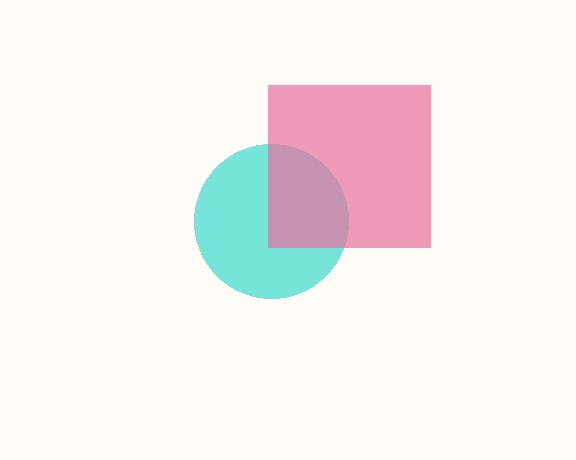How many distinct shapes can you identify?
There are 2 distinct shapes: a cyan circle, a pink square.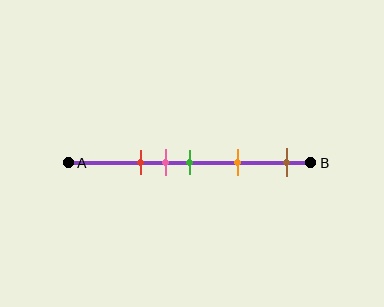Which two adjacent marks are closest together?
The pink and green marks are the closest adjacent pair.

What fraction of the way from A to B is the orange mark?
The orange mark is approximately 70% (0.7) of the way from A to B.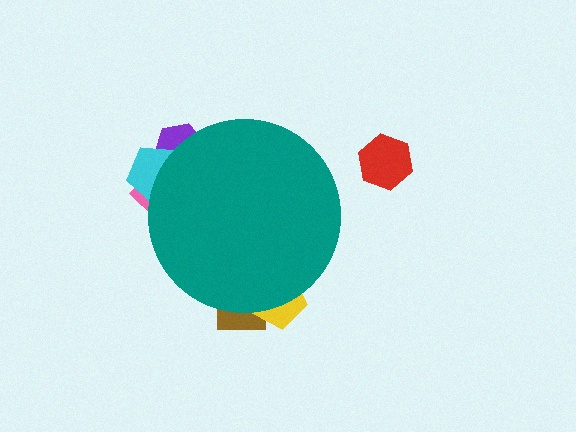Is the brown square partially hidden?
Yes, the brown square is partially hidden behind the teal circle.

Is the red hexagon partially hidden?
No, the red hexagon is fully visible.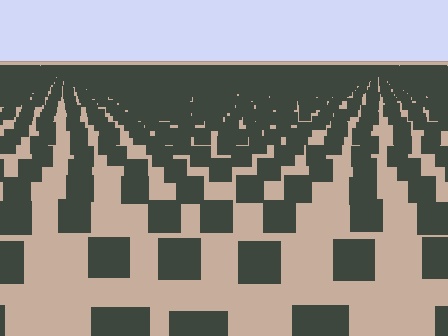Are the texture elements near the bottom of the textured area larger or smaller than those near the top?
Larger. Near the bottom, elements are closer to the viewer and appear at a bigger on-screen size.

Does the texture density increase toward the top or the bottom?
Density increases toward the top.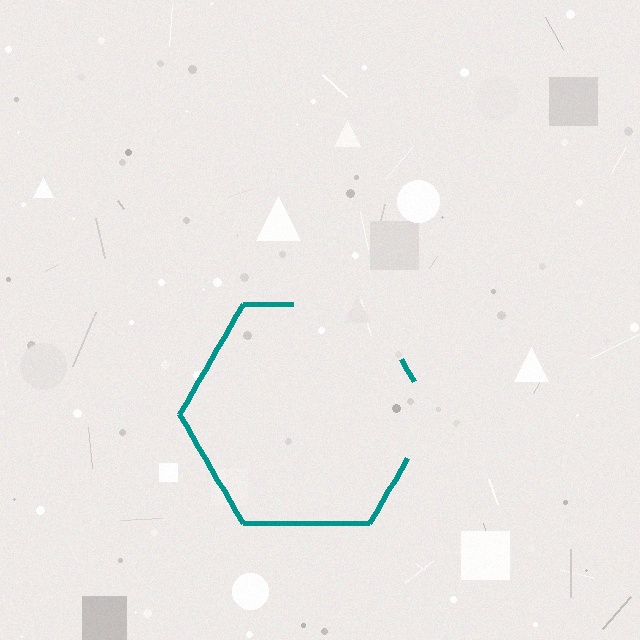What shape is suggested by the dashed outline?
The dashed outline suggests a hexagon.